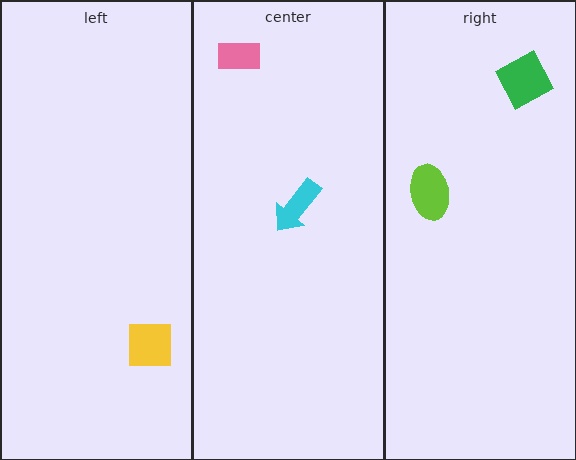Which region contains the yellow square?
The left region.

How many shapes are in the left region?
1.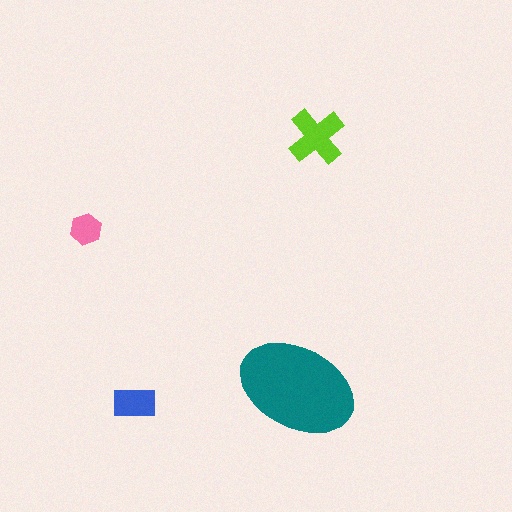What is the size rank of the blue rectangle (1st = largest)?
3rd.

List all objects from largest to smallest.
The teal ellipse, the lime cross, the blue rectangle, the pink hexagon.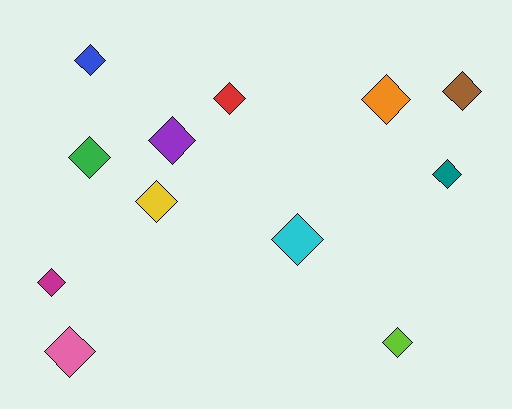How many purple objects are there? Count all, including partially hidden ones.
There is 1 purple object.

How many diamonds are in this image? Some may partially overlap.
There are 12 diamonds.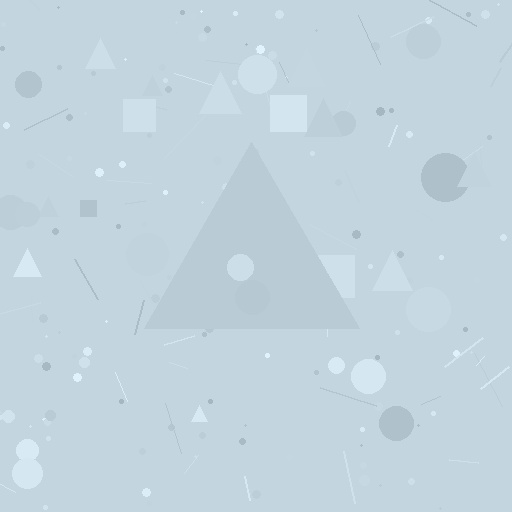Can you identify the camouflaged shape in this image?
The camouflaged shape is a triangle.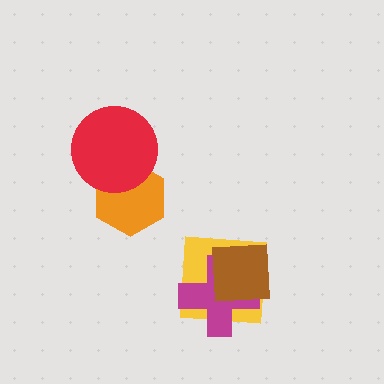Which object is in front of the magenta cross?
The brown square is in front of the magenta cross.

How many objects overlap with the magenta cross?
2 objects overlap with the magenta cross.